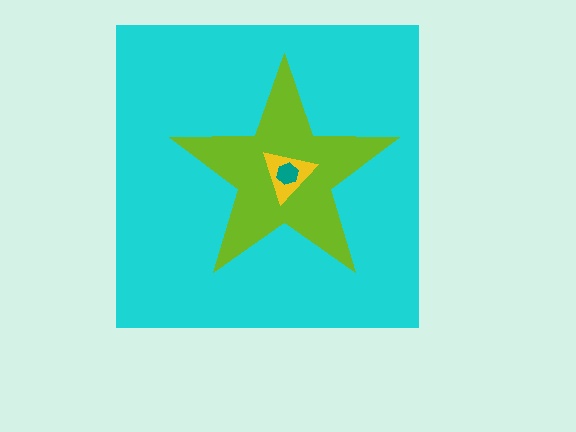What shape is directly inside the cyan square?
The lime star.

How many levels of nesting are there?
4.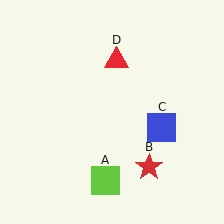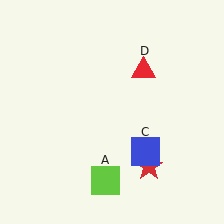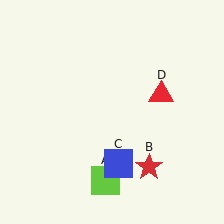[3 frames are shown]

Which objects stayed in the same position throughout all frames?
Lime square (object A) and red star (object B) remained stationary.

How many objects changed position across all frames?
2 objects changed position: blue square (object C), red triangle (object D).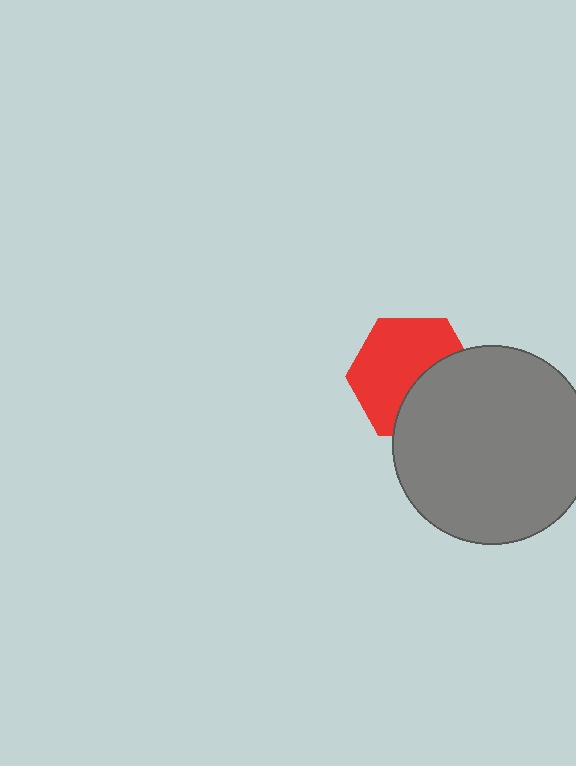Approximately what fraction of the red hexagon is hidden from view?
Roughly 38% of the red hexagon is hidden behind the gray circle.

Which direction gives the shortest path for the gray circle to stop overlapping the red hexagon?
Moving toward the lower-right gives the shortest separation.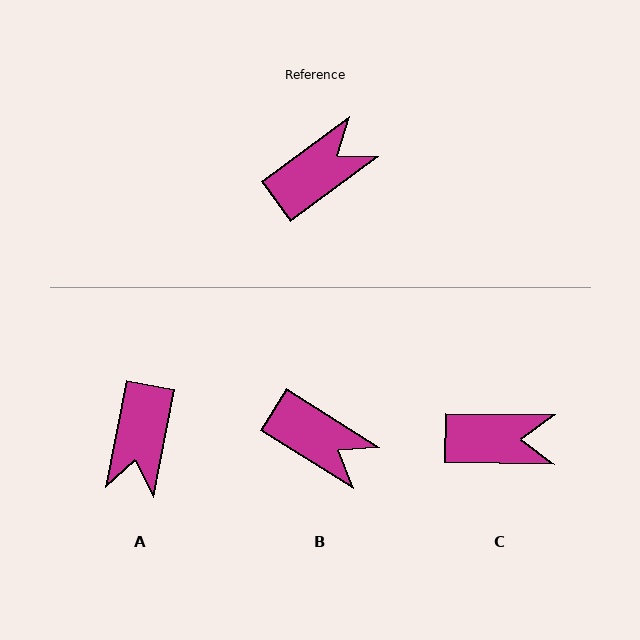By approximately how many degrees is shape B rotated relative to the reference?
Approximately 69 degrees clockwise.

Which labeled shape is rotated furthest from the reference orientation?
A, about 137 degrees away.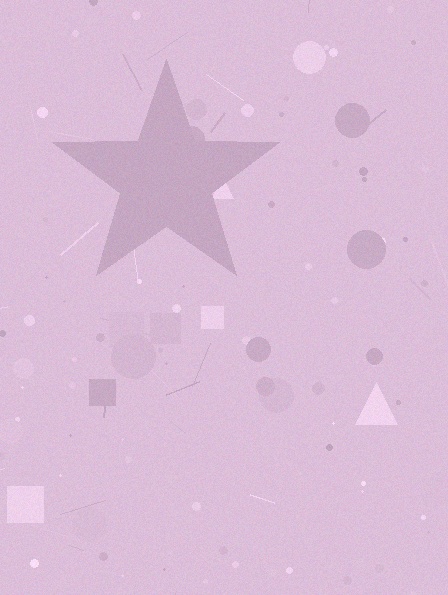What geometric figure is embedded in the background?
A star is embedded in the background.